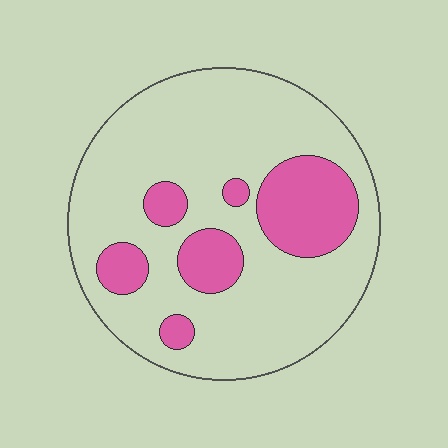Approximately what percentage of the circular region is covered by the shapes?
Approximately 20%.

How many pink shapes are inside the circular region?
6.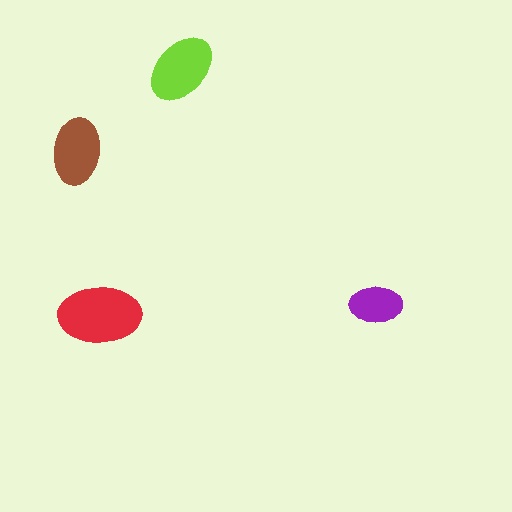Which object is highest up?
The lime ellipse is topmost.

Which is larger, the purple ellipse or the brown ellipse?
The brown one.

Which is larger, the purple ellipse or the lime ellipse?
The lime one.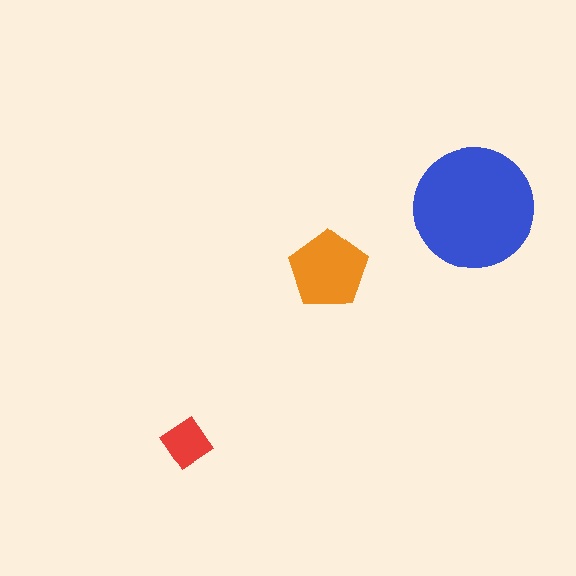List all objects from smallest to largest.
The red diamond, the orange pentagon, the blue circle.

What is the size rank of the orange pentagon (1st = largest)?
2nd.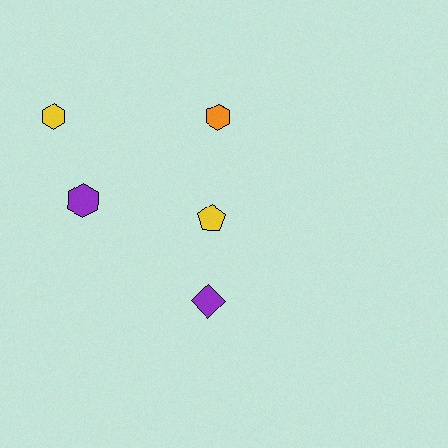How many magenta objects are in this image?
There are no magenta objects.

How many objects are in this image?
There are 5 objects.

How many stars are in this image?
There are no stars.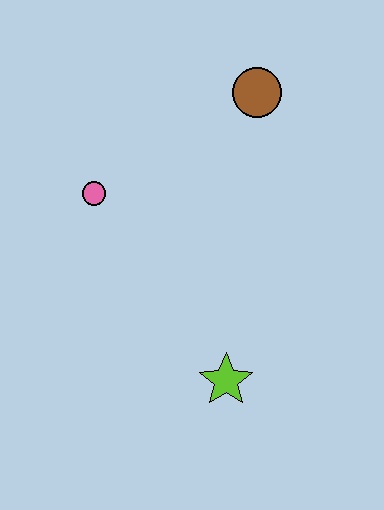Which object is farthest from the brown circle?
The lime star is farthest from the brown circle.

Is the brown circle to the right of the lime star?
Yes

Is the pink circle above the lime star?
Yes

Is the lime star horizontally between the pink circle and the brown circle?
Yes